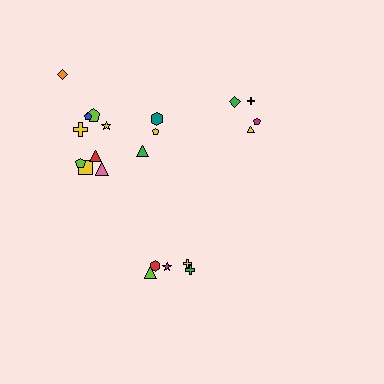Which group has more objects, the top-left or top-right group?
The top-left group.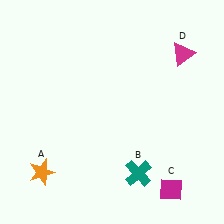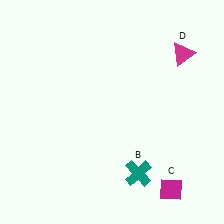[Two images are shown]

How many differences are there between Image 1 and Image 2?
There is 1 difference between the two images.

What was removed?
The orange star (A) was removed in Image 2.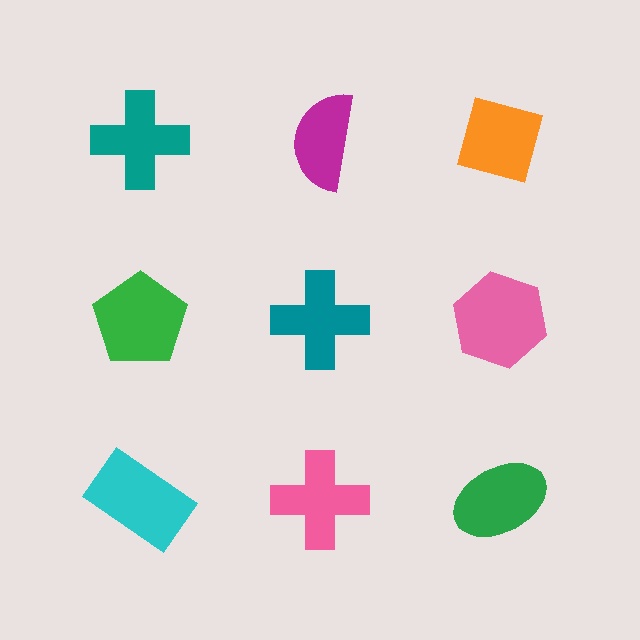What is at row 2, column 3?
A pink hexagon.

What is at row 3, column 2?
A pink cross.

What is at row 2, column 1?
A green pentagon.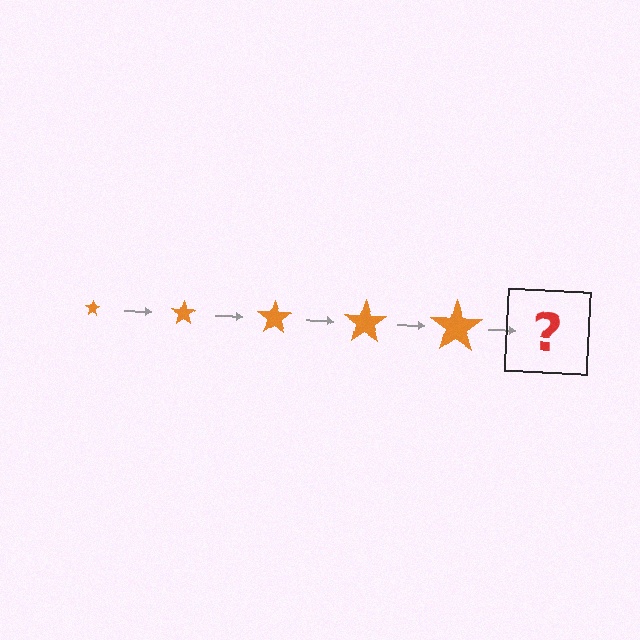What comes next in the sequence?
The next element should be an orange star, larger than the previous one.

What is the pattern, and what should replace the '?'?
The pattern is that the star gets progressively larger each step. The '?' should be an orange star, larger than the previous one.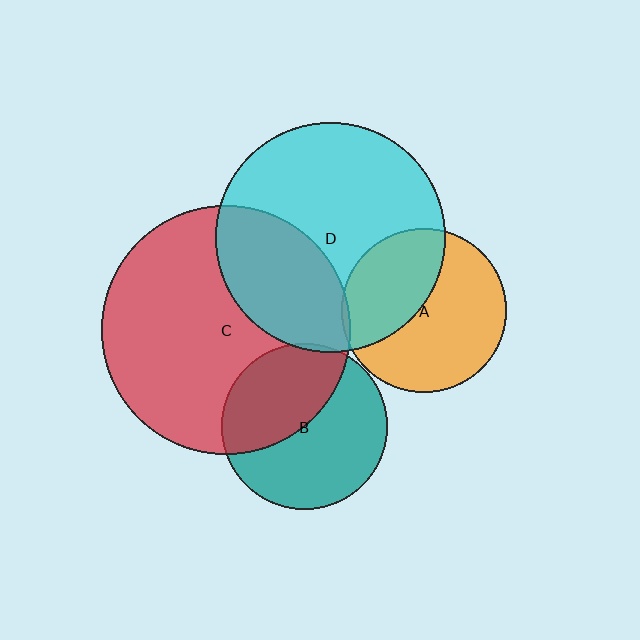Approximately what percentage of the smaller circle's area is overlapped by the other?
Approximately 5%.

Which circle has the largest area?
Circle C (red).